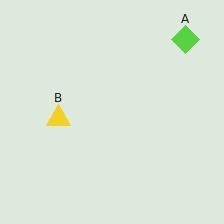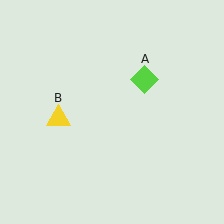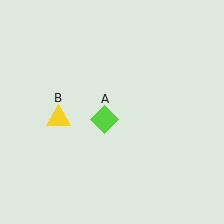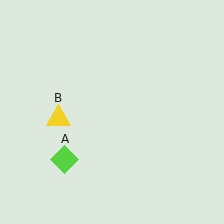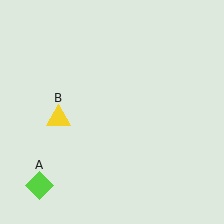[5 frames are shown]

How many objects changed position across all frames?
1 object changed position: lime diamond (object A).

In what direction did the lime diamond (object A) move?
The lime diamond (object A) moved down and to the left.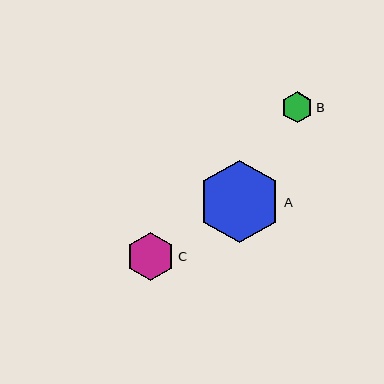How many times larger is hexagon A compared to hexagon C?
Hexagon A is approximately 1.7 times the size of hexagon C.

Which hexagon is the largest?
Hexagon A is the largest with a size of approximately 83 pixels.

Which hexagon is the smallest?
Hexagon B is the smallest with a size of approximately 31 pixels.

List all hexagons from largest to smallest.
From largest to smallest: A, C, B.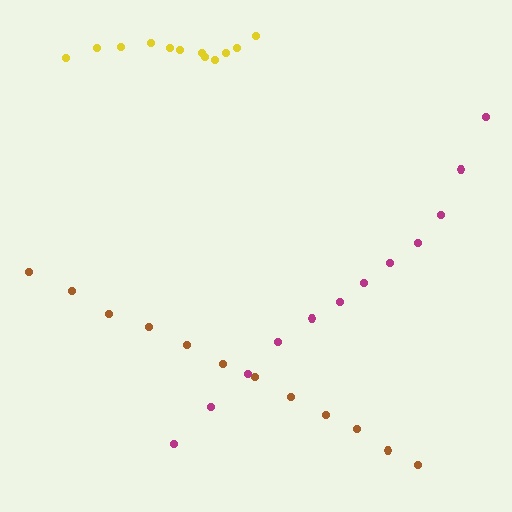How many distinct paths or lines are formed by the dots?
There are 3 distinct paths.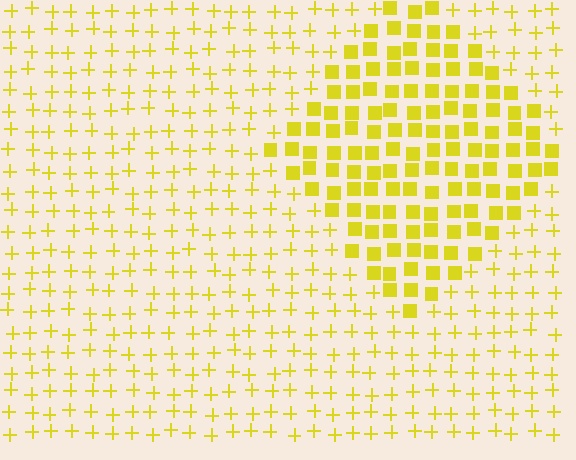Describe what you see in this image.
The image is filled with small yellow elements arranged in a uniform grid. A diamond-shaped region contains squares, while the surrounding area contains plus signs. The boundary is defined purely by the change in element shape.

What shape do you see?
I see a diamond.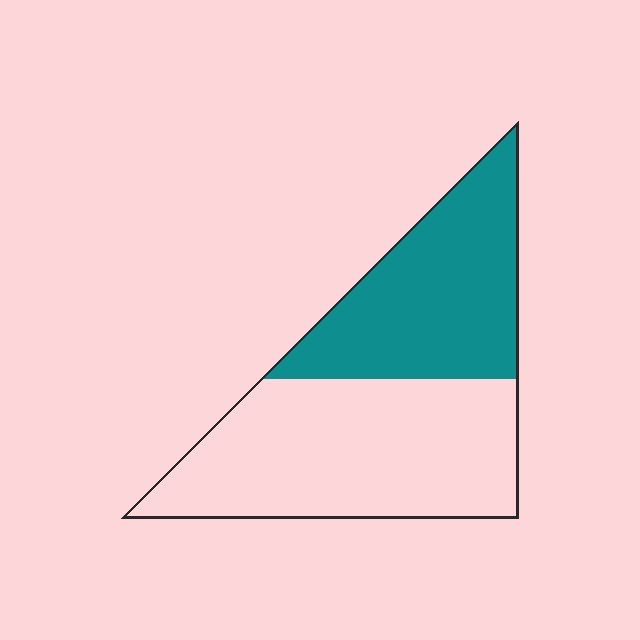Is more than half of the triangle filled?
No.